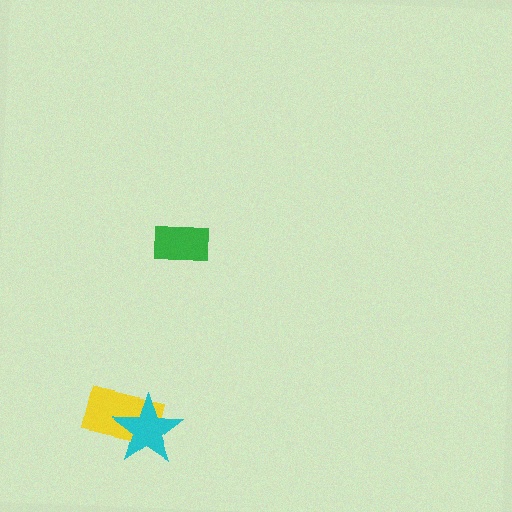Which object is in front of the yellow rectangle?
The cyan star is in front of the yellow rectangle.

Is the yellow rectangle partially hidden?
Yes, it is partially covered by another shape.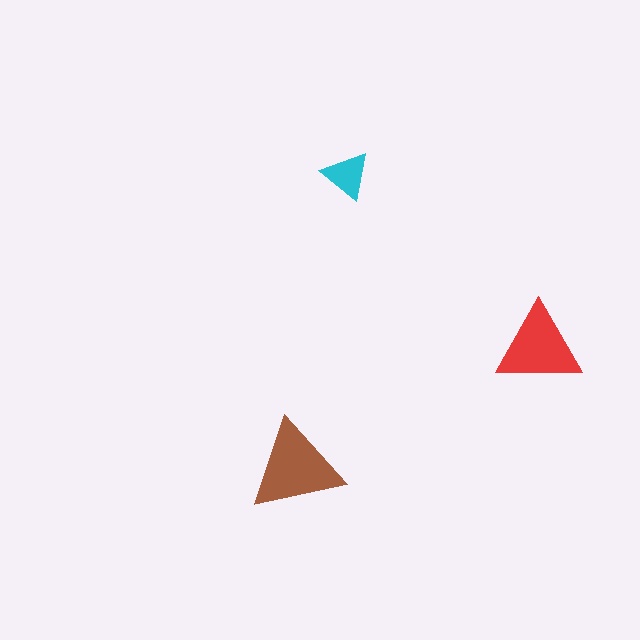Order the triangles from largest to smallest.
the brown one, the red one, the cyan one.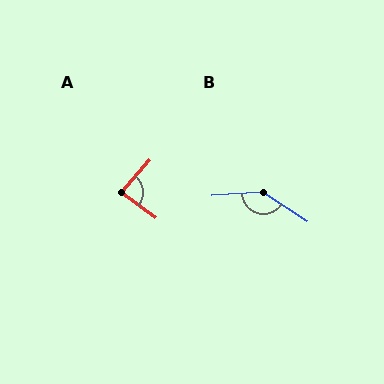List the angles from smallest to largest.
A (85°), B (143°).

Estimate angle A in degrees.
Approximately 85 degrees.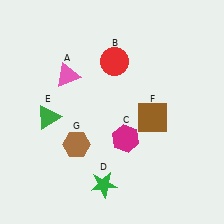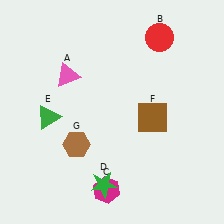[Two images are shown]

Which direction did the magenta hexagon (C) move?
The magenta hexagon (C) moved down.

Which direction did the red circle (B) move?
The red circle (B) moved right.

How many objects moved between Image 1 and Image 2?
2 objects moved between the two images.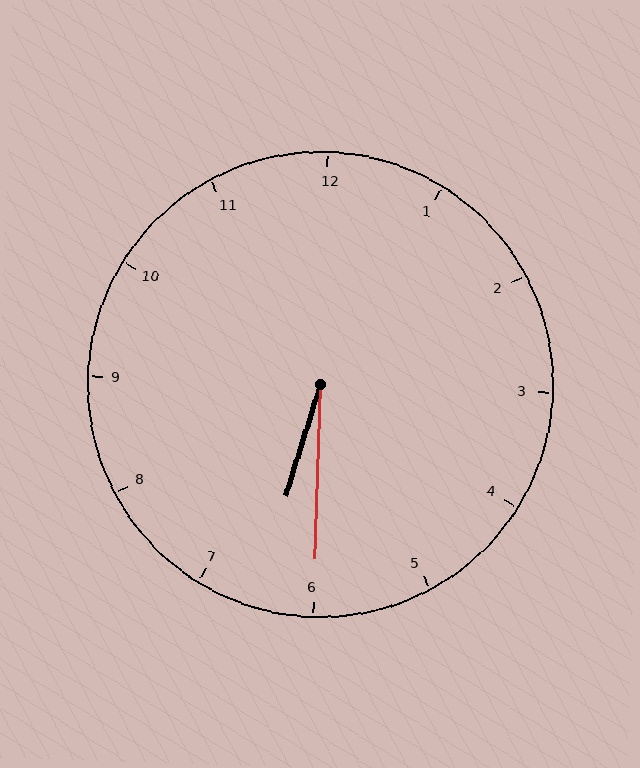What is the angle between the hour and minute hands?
Approximately 15 degrees.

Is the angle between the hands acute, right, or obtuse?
It is acute.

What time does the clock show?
6:30.